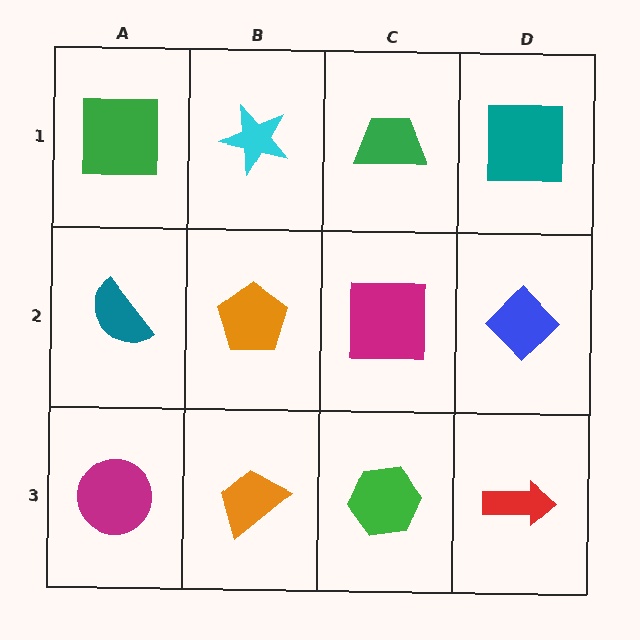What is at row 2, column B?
An orange pentagon.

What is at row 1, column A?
A green square.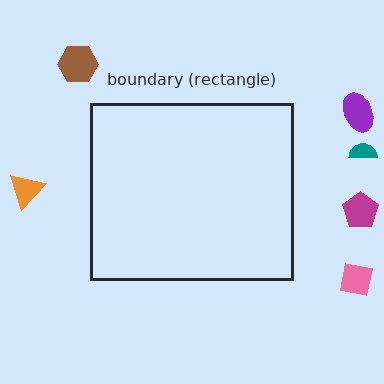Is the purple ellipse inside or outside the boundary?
Outside.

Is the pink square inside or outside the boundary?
Outside.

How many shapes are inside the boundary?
0 inside, 6 outside.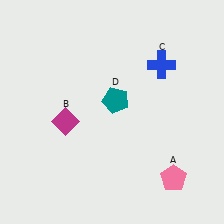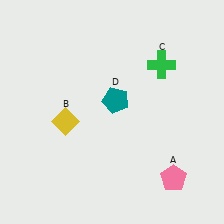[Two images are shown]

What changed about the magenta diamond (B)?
In Image 1, B is magenta. In Image 2, it changed to yellow.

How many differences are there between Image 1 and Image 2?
There are 2 differences between the two images.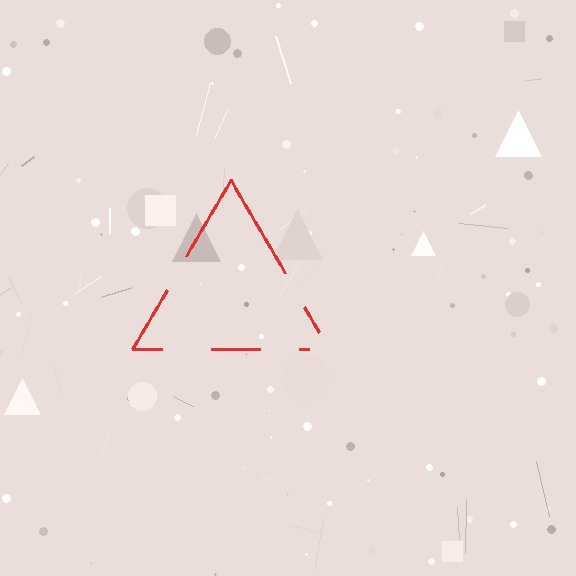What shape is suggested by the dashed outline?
The dashed outline suggests a triangle.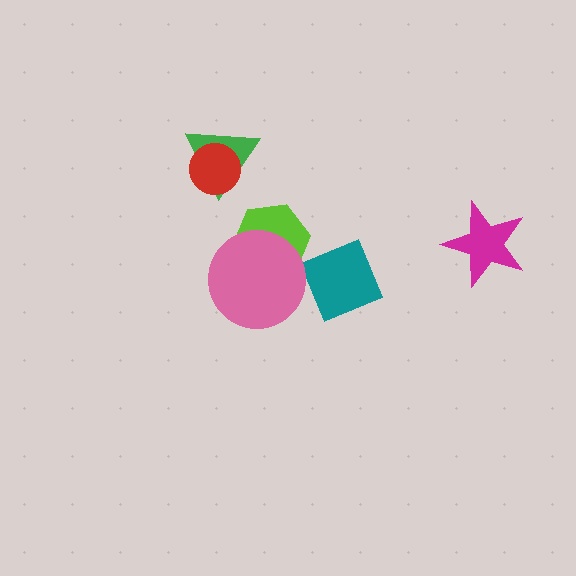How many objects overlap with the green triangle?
1 object overlaps with the green triangle.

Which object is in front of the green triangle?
The red circle is in front of the green triangle.